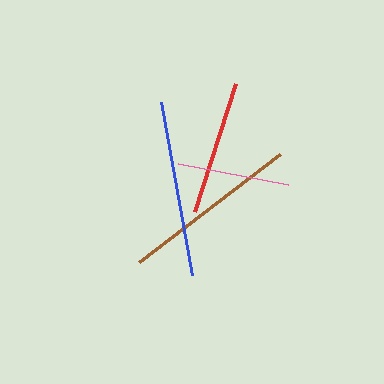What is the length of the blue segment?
The blue segment is approximately 175 pixels long.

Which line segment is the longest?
The brown line is the longest at approximately 177 pixels.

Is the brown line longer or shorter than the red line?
The brown line is longer than the red line.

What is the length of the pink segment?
The pink segment is approximately 113 pixels long.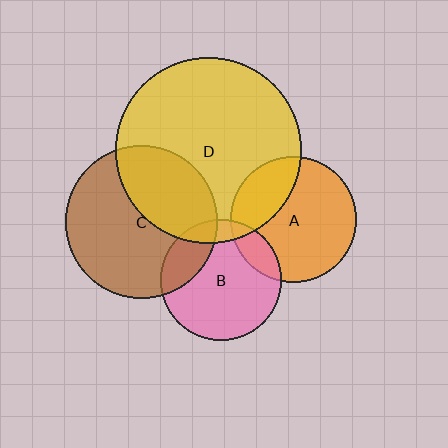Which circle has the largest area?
Circle D (yellow).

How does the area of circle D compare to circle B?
Approximately 2.4 times.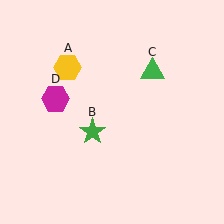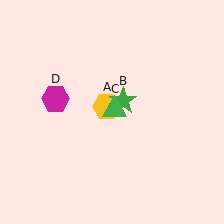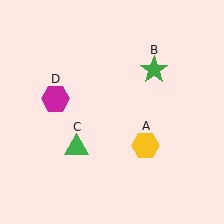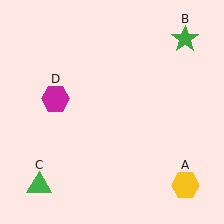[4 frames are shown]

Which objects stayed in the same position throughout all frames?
Magenta hexagon (object D) remained stationary.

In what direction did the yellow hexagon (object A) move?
The yellow hexagon (object A) moved down and to the right.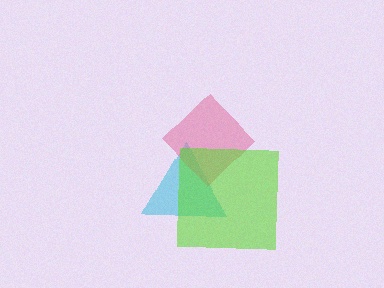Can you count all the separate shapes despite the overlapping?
Yes, there are 3 separate shapes.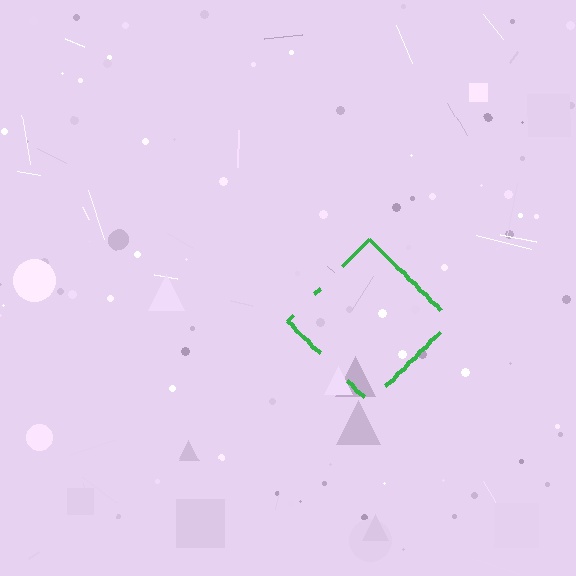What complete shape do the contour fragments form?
The contour fragments form a diamond.